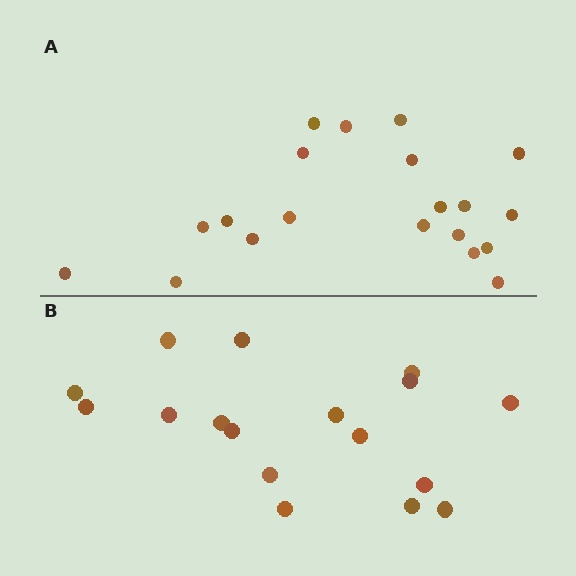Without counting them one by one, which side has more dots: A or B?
Region A (the top region) has more dots.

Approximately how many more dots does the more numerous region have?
Region A has just a few more — roughly 2 or 3 more dots than region B.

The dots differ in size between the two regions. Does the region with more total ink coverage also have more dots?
No. Region B has more total ink coverage because its dots are larger, but region A actually contains more individual dots. Total area can be misleading — the number of items is what matters here.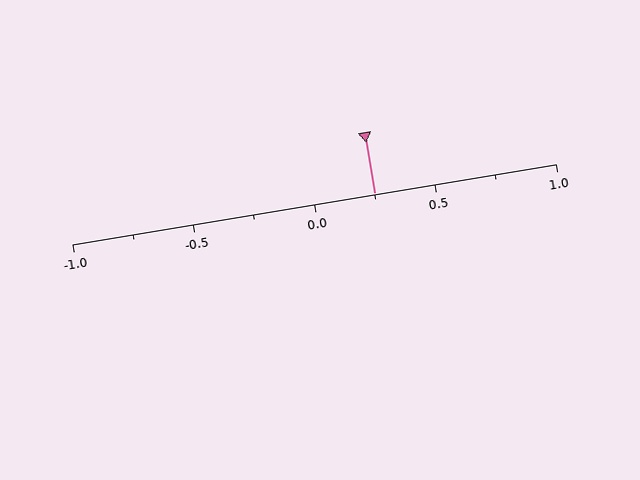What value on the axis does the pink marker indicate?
The marker indicates approximately 0.25.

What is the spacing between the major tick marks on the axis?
The major ticks are spaced 0.5 apart.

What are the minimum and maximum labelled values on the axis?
The axis runs from -1.0 to 1.0.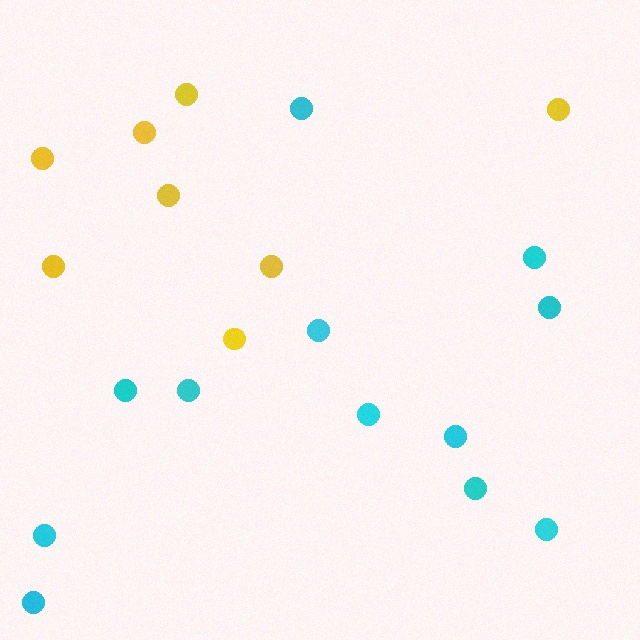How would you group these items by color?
There are 2 groups: one group of cyan circles (12) and one group of yellow circles (8).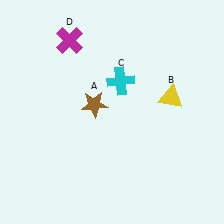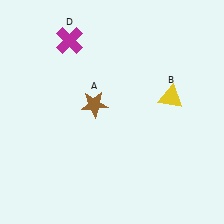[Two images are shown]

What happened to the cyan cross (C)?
The cyan cross (C) was removed in Image 2. It was in the top-right area of Image 1.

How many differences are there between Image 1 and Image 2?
There is 1 difference between the two images.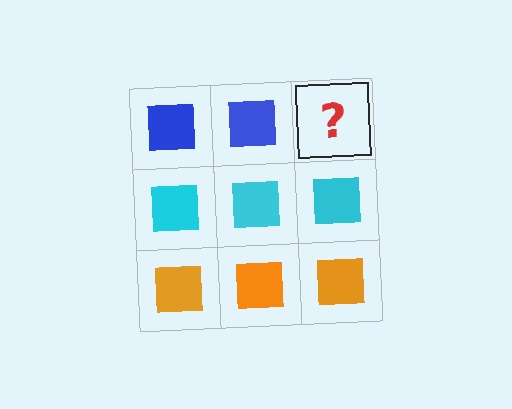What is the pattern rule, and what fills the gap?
The rule is that each row has a consistent color. The gap should be filled with a blue square.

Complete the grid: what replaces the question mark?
The question mark should be replaced with a blue square.